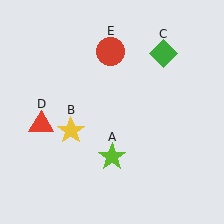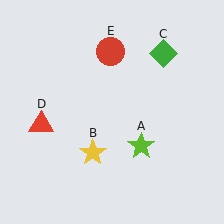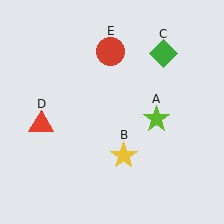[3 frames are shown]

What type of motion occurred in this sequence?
The lime star (object A), yellow star (object B) rotated counterclockwise around the center of the scene.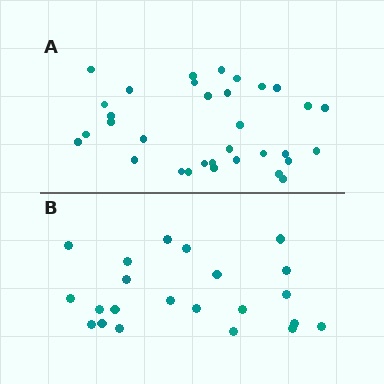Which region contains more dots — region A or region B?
Region A (the top region) has more dots.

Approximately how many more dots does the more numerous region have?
Region A has roughly 12 or so more dots than region B.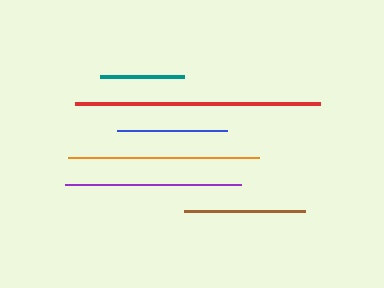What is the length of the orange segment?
The orange segment is approximately 191 pixels long.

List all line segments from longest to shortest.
From longest to shortest: red, orange, purple, brown, blue, teal.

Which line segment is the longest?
The red line is the longest at approximately 245 pixels.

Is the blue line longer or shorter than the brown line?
The brown line is longer than the blue line.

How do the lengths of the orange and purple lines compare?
The orange and purple lines are approximately the same length.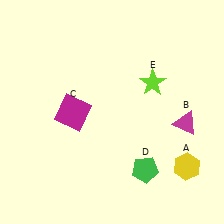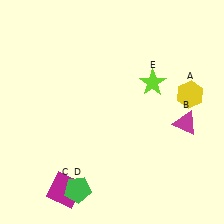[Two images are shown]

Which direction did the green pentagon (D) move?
The green pentagon (D) moved left.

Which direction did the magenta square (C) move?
The magenta square (C) moved down.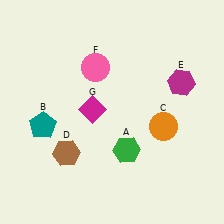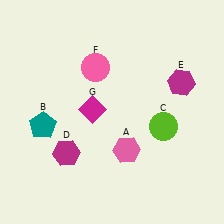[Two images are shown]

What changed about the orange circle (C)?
In Image 1, C is orange. In Image 2, it changed to lime.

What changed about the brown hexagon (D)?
In Image 1, D is brown. In Image 2, it changed to magenta.